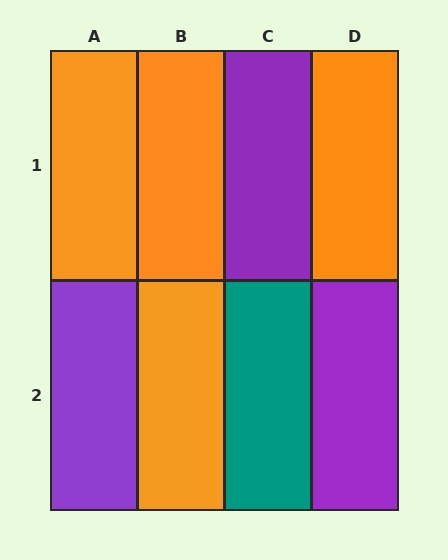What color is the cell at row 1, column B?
Orange.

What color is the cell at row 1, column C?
Purple.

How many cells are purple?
3 cells are purple.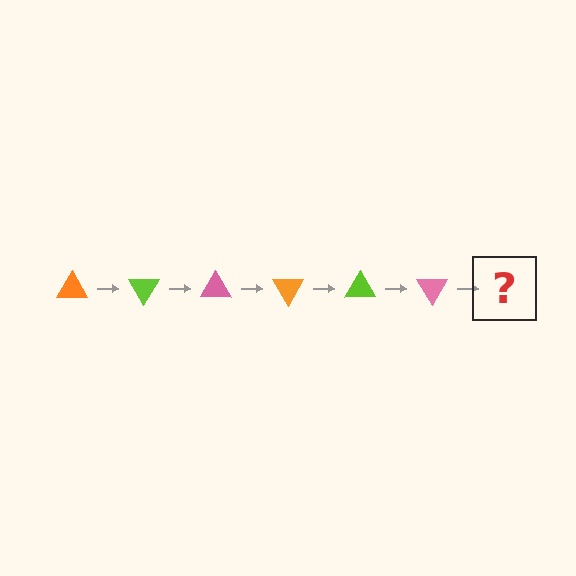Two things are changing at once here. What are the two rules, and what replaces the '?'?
The two rules are that it rotates 60 degrees each step and the color cycles through orange, lime, and pink. The '?' should be an orange triangle, rotated 360 degrees from the start.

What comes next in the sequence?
The next element should be an orange triangle, rotated 360 degrees from the start.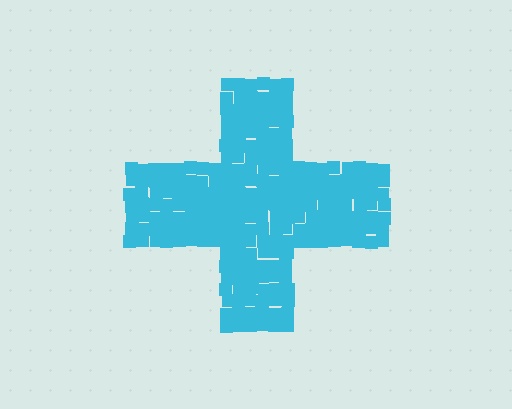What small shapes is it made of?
It is made of small squares.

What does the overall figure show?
The overall figure shows a cross.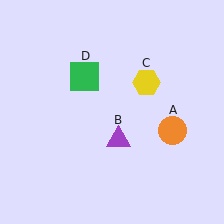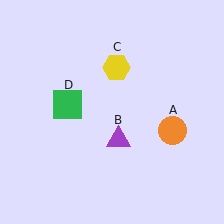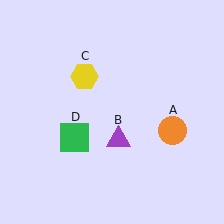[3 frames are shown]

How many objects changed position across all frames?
2 objects changed position: yellow hexagon (object C), green square (object D).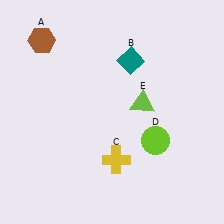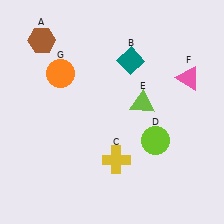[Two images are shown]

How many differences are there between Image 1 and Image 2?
There are 2 differences between the two images.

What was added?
A pink triangle (F), an orange circle (G) were added in Image 2.